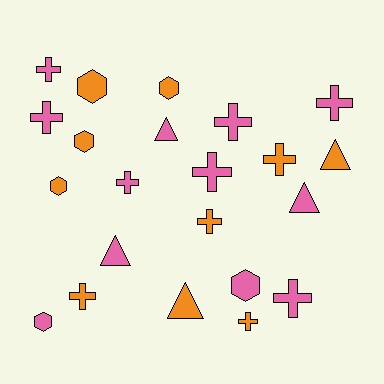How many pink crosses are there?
There are 7 pink crosses.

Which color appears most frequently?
Pink, with 12 objects.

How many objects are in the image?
There are 22 objects.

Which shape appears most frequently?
Cross, with 11 objects.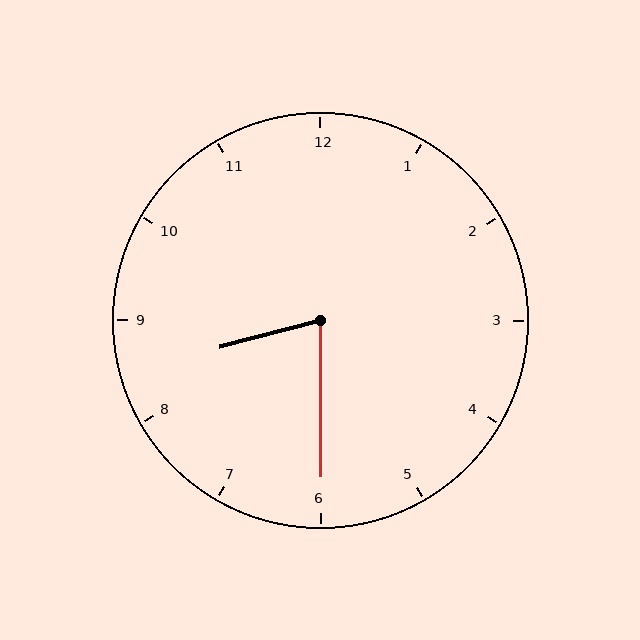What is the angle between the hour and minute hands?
Approximately 75 degrees.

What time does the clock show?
8:30.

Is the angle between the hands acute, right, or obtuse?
It is acute.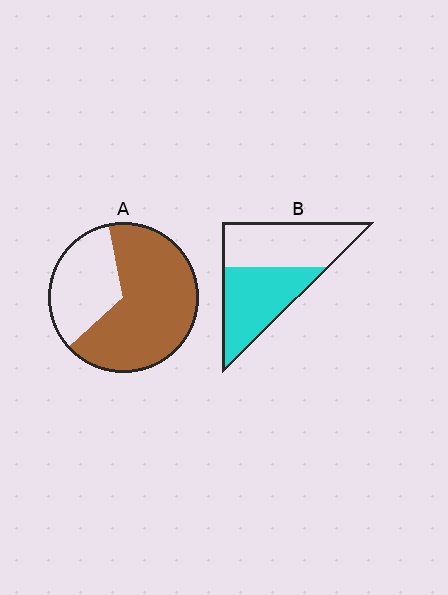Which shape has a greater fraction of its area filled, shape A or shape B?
Shape A.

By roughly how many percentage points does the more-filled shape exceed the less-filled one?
By roughly 15 percentage points (A over B).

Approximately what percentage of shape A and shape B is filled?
A is approximately 65% and B is approximately 50%.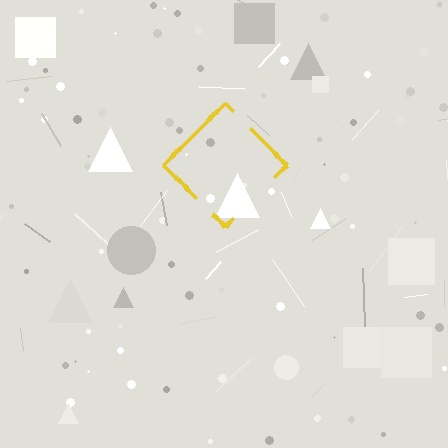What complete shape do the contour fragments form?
The contour fragments form a diamond.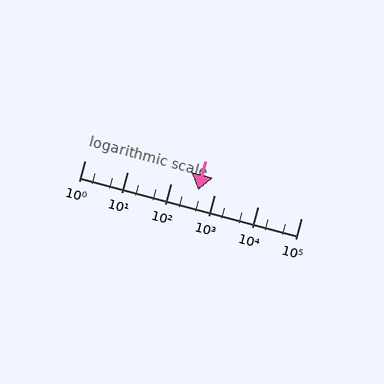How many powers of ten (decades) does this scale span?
The scale spans 5 decades, from 1 to 100000.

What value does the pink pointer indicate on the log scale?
The pointer indicates approximately 430.